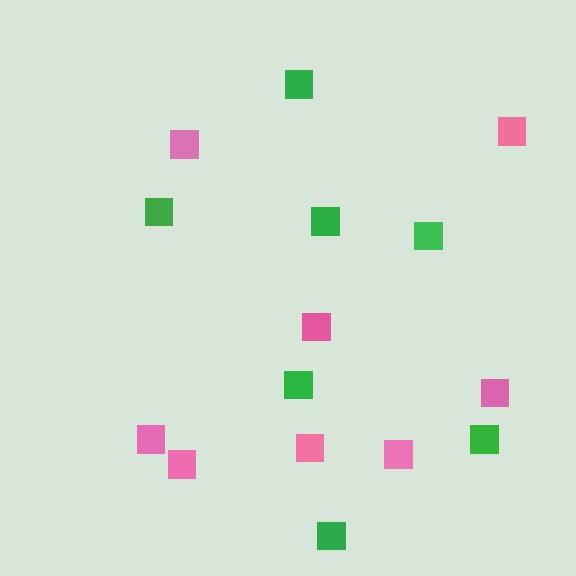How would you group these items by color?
There are 2 groups: one group of green squares (7) and one group of pink squares (8).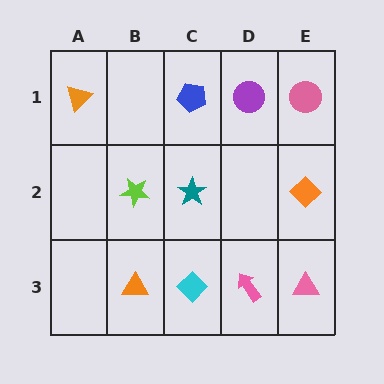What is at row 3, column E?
A pink triangle.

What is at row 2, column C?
A teal star.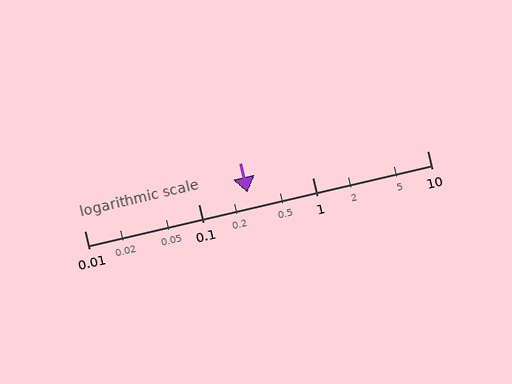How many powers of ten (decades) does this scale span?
The scale spans 3 decades, from 0.01 to 10.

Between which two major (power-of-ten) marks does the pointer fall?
The pointer is between 0.1 and 1.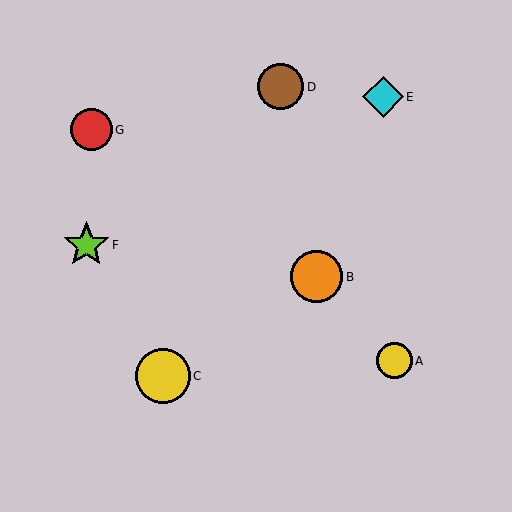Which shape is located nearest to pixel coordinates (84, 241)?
The lime star (labeled F) at (86, 245) is nearest to that location.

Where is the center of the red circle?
The center of the red circle is at (91, 130).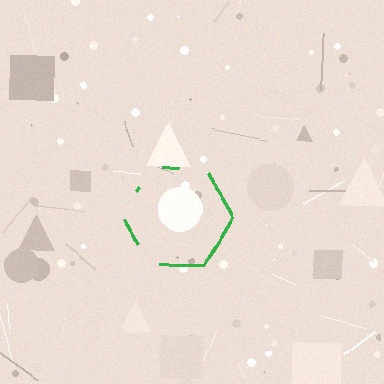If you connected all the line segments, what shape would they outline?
They would outline a hexagon.